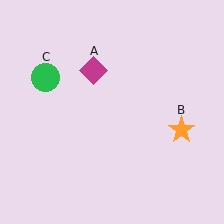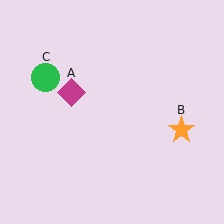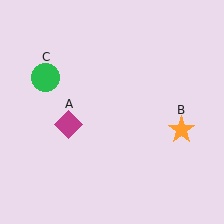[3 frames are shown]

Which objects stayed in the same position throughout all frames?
Orange star (object B) and green circle (object C) remained stationary.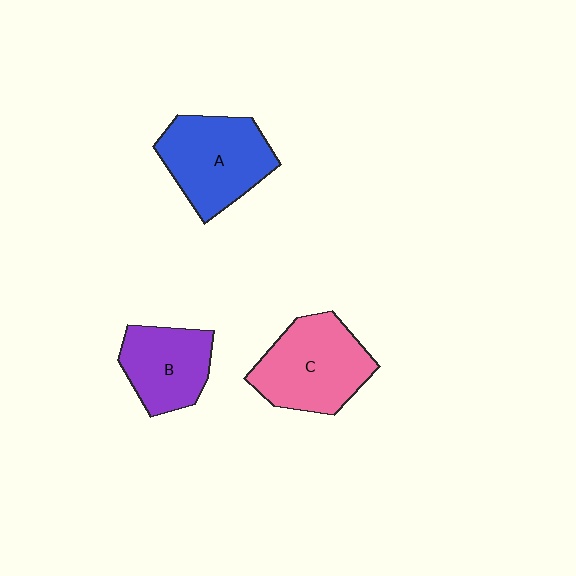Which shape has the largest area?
Shape C (pink).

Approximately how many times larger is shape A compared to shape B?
Approximately 1.3 times.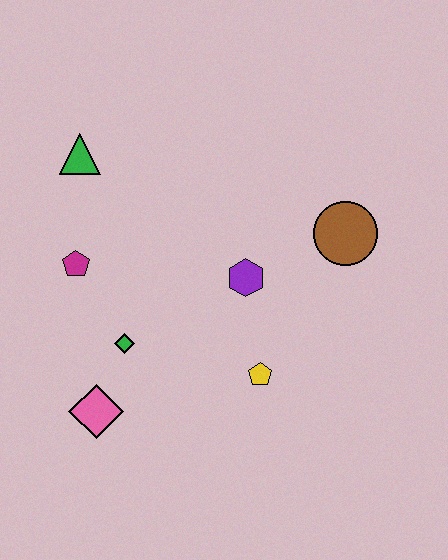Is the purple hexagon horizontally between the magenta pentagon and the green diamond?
No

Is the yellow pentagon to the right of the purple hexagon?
Yes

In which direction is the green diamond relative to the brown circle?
The green diamond is to the left of the brown circle.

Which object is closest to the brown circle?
The purple hexagon is closest to the brown circle.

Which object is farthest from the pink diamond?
The brown circle is farthest from the pink diamond.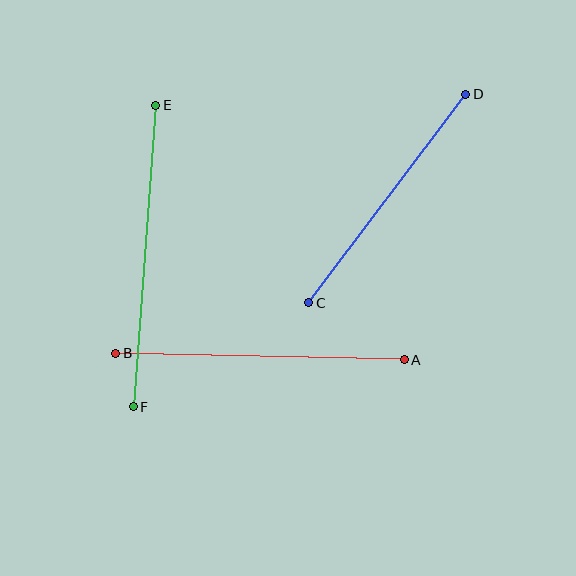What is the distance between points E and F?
The distance is approximately 302 pixels.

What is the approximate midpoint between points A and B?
The midpoint is at approximately (260, 357) pixels.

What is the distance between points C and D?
The distance is approximately 261 pixels.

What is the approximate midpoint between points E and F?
The midpoint is at approximately (144, 256) pixels.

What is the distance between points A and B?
The distance is approximately 288 pixels.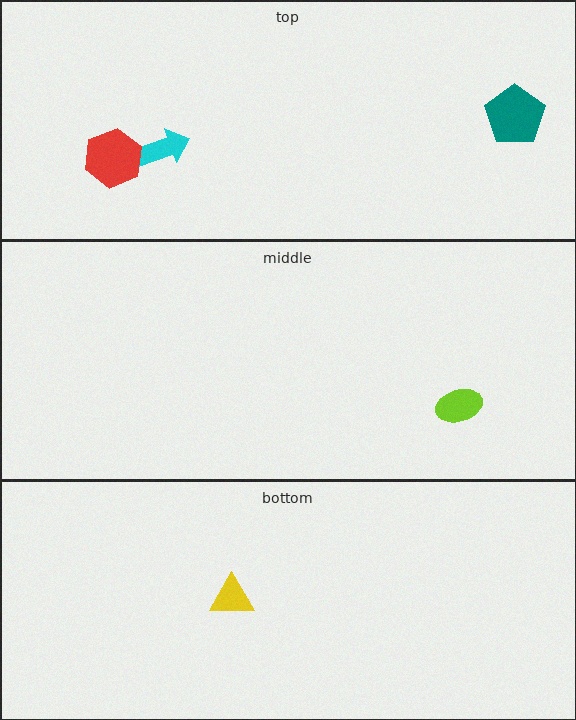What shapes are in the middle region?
The lime ellipse.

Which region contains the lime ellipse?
The middle region.